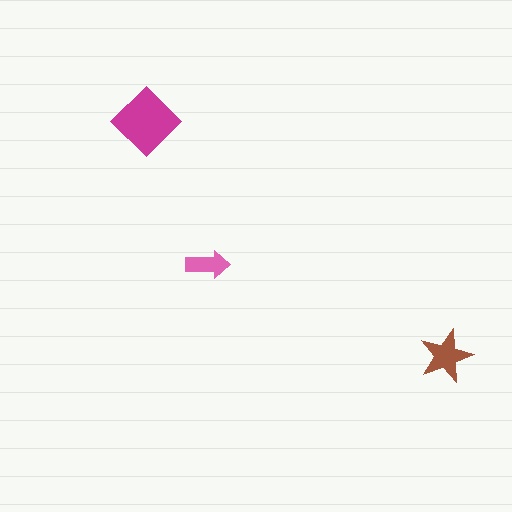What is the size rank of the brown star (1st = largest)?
2nd.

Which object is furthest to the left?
The magenta diamond is leftmost.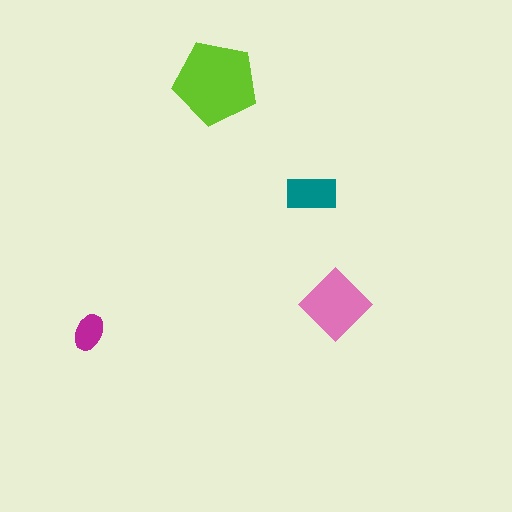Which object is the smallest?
The magenta ellipse.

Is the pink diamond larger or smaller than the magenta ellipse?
Larger.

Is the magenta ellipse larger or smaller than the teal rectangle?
Smaller.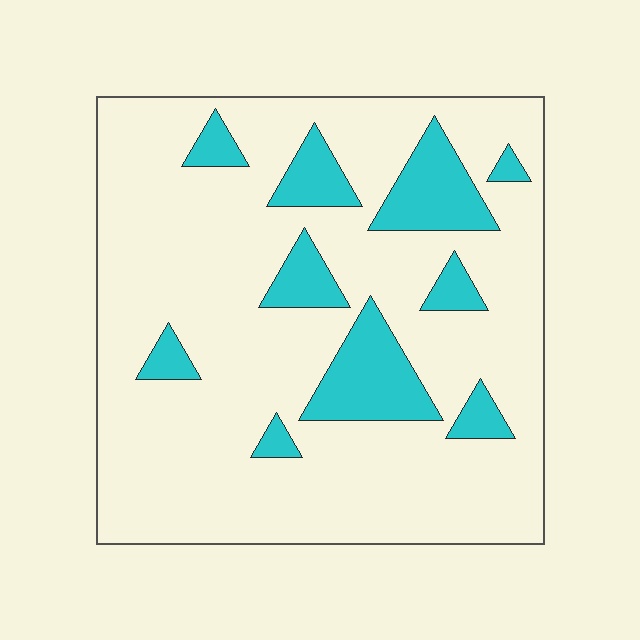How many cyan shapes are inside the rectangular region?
10.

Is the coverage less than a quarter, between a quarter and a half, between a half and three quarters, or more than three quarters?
Less than a quarter.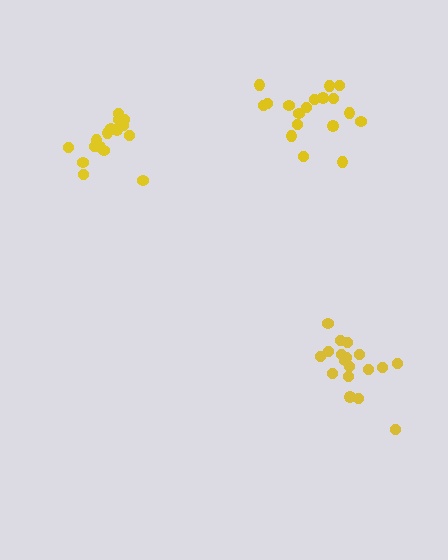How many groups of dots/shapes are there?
There are 3 groups.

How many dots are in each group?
Group 1: 17 dots, Group 2: 18 dots, Group 3: 18 dots (53 total).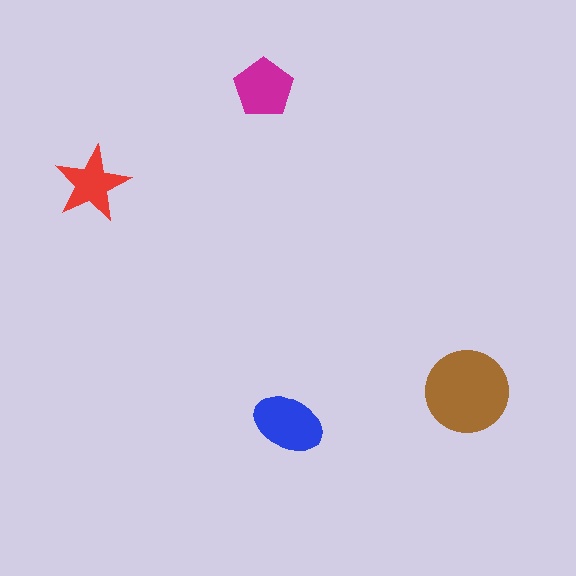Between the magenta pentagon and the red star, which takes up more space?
The magenta pentagon.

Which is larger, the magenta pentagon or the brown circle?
The brown circle.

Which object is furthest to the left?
The red star is leftmost.